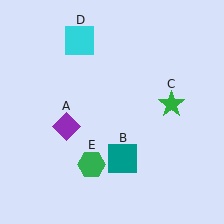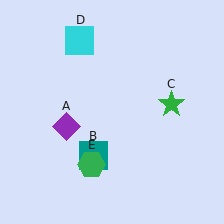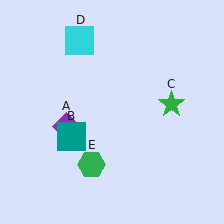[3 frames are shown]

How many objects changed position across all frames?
1 object changed position: teal square (object B).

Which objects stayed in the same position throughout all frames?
Purple diamond (object A) and green star (object C) and cyan square (object D) and green hexagon (object E) remained stationary.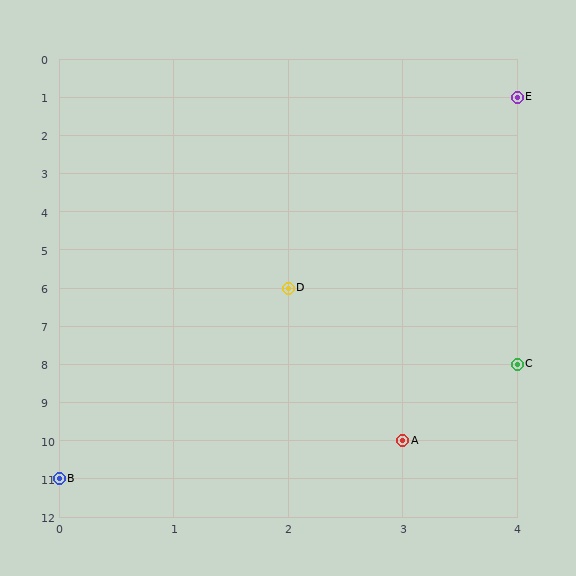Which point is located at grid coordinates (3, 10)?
Point A is at (3, 10).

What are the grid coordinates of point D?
Point D is at grid coordinates (2, 6).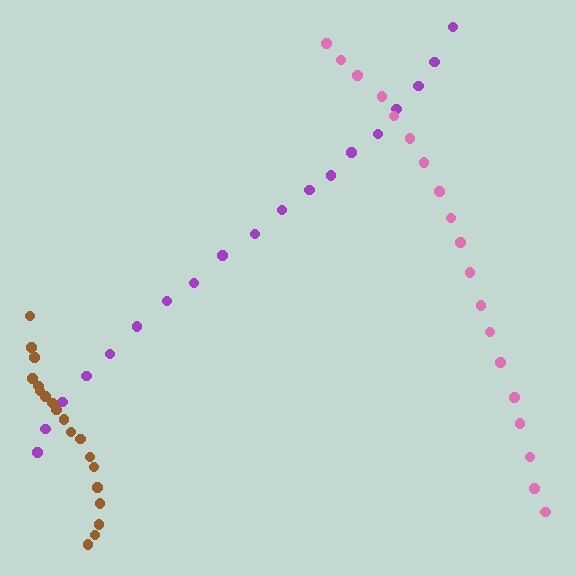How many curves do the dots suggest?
There are 3 distinct paths.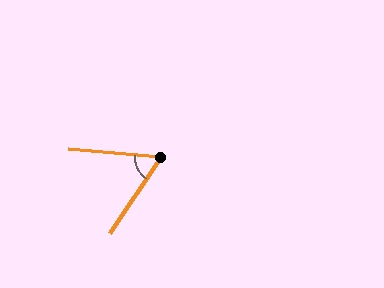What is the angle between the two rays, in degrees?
Approximately 62 degrees.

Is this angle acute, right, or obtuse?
It is acute.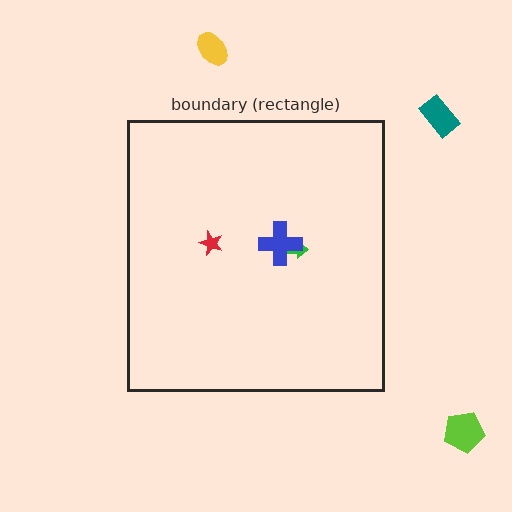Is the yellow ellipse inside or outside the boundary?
Outside.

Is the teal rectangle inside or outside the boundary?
Outside.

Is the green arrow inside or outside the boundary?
Inside.